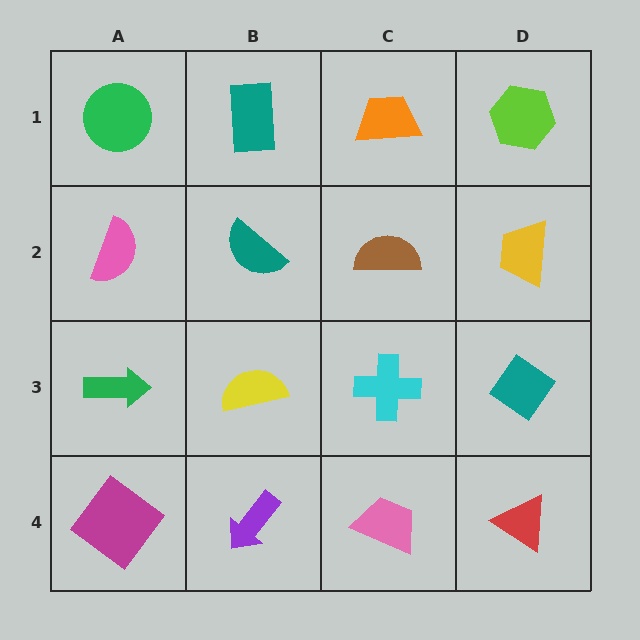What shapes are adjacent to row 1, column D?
A yellow trapezoid (row 2, column D), an orange trapezoid (row 1, column C).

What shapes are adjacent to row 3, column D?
A yellow trapezoid (row 2, column D), a red triangle (row 4, column D), a cyan cross (row 3, column C).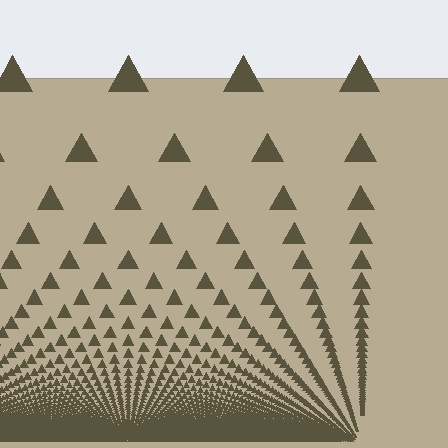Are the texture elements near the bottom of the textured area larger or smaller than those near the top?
Smaller. The gradient is inverted — elements near the bottom are smaller and denser.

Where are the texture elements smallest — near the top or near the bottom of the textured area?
Near the bottom.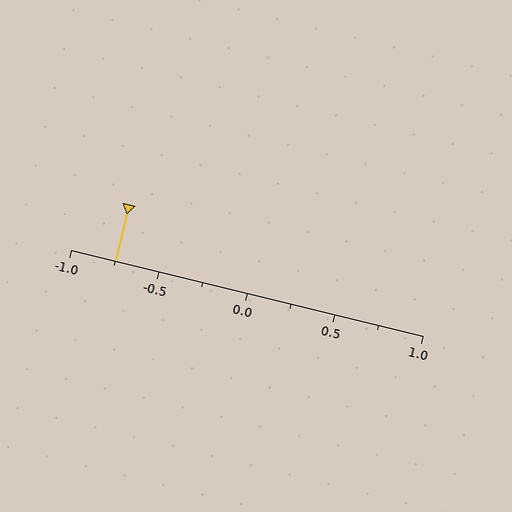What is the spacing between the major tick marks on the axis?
The major ticks are spaced 0.5 apart.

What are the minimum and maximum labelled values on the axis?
The axis runs from -1.0 to 1.0.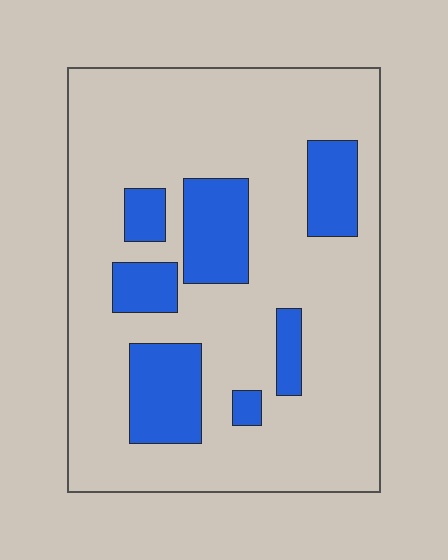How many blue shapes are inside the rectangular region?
7.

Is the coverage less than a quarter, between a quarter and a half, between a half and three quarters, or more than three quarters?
Less than a quarter.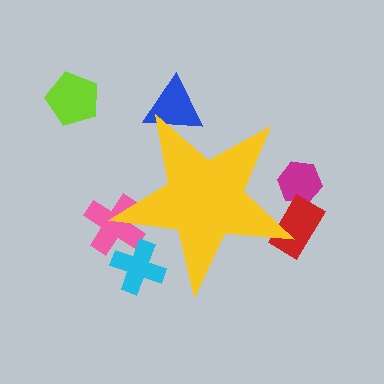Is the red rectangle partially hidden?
Yes, the red rectangle is partially hidden behind the yellow star.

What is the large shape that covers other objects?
A yellow star.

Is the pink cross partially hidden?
Yes, the pink cross is partially hidden behind the yellow star.